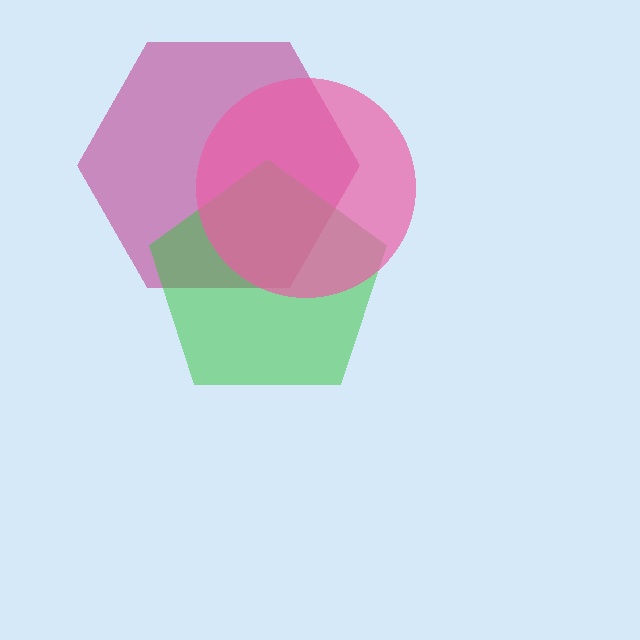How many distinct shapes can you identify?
There are 3 distinct shapes: a magenta hexagon, a green pentagon, a pink circle.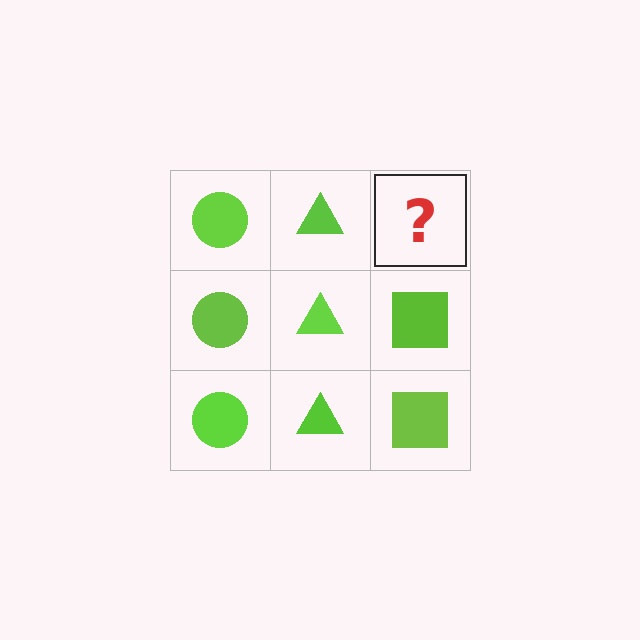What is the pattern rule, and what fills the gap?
The rule is that each column has a consistent shape. The gap should be filled with a lime square.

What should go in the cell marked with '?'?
The missing cell should contain a lime square.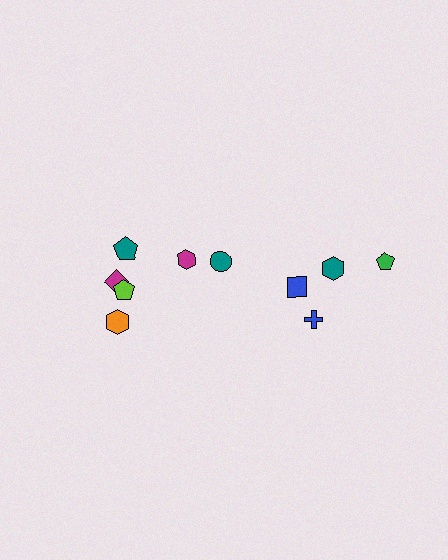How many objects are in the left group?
There are 6 objects.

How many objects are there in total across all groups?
There are 10 objects.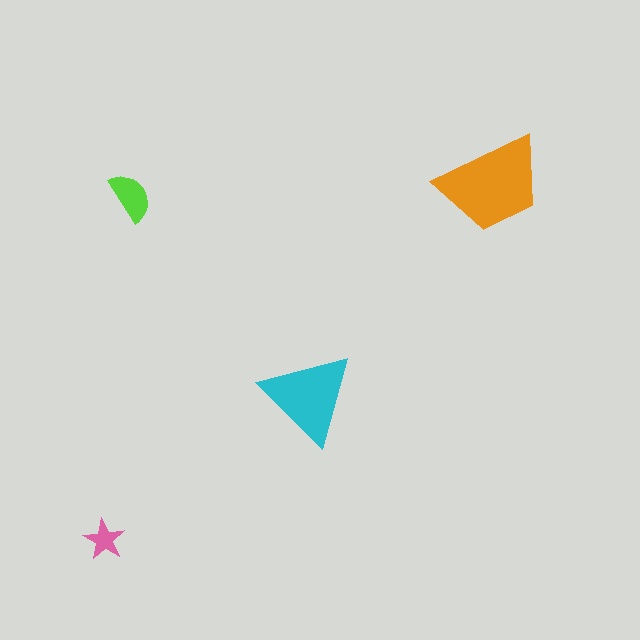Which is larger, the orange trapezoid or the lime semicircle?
The orange trapezoid.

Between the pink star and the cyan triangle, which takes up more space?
The cyan triangle.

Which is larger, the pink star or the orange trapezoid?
The orange trapezoid.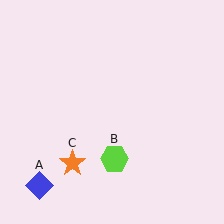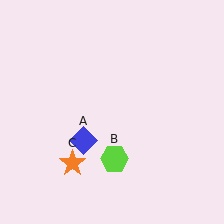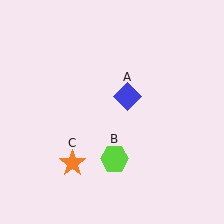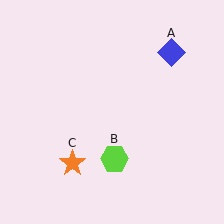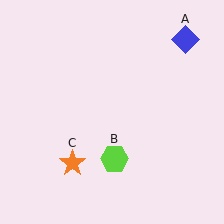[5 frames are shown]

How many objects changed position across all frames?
1 object changed position: blue diamond (object A).